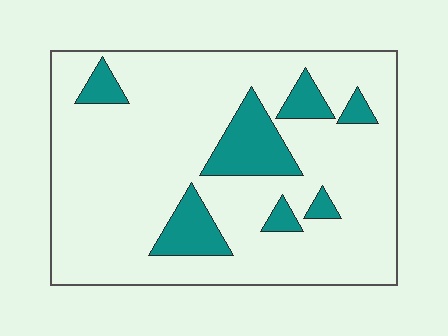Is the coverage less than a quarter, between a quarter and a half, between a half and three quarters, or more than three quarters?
Less than a quarter.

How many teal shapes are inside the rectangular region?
7.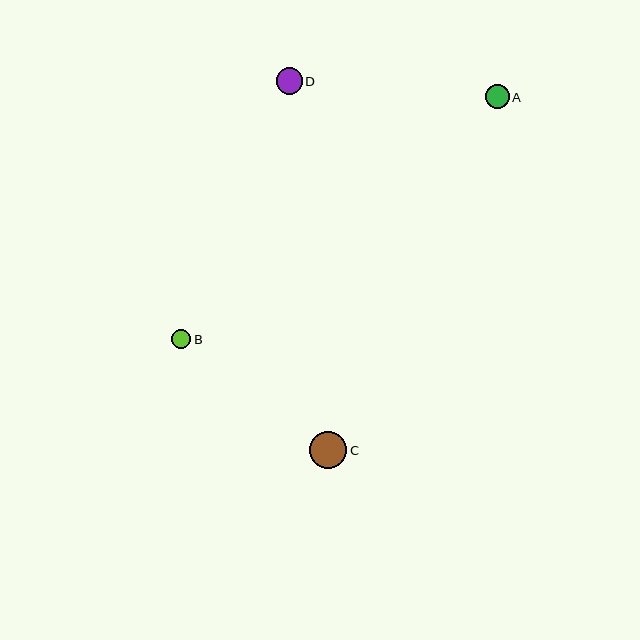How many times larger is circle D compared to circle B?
Circle D is approximately 1.4 times the size of circle B.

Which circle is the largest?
Circle C is the largest with a size of approximately 37 pixels.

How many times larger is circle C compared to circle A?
Circle C is approximately 1.6 times the size of circle A.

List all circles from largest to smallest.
From largest to smallest: C, D, A, B.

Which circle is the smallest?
Circle B is the smallest with a size of approximately 19 pixels.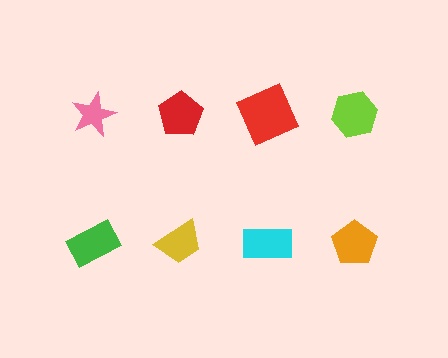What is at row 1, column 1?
A pink star.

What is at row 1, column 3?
A red square.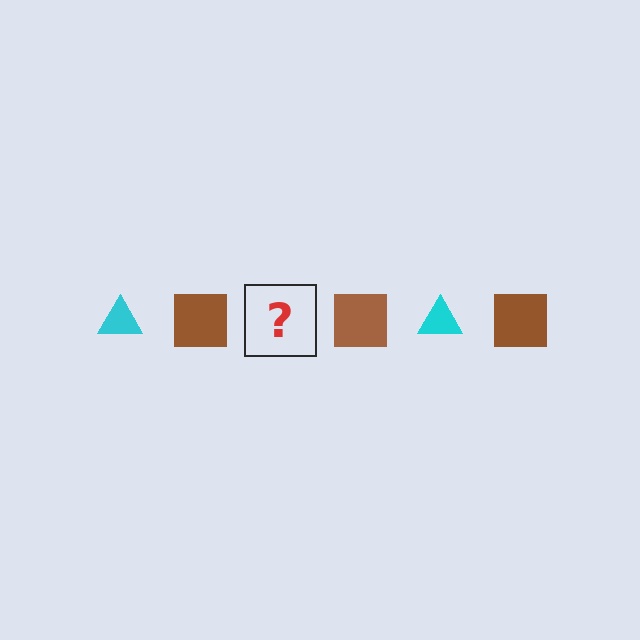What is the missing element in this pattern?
The missing element is a cyan triangle.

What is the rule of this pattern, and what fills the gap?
The rule is that the pattern alternates between cyan triangle and brown square. The gap should be filled with a cyan triangle.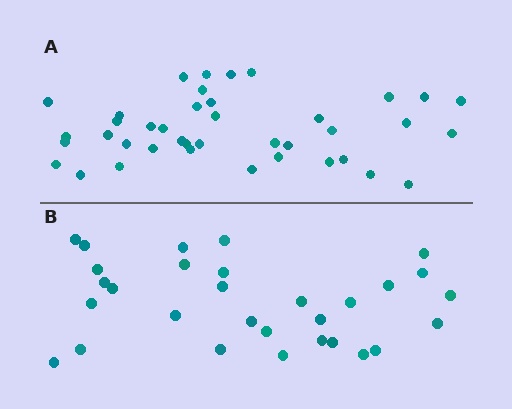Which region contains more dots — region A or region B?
Region A (the top region) has more dots.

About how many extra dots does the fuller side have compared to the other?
Region A has roughly 10 or so more dots than region B.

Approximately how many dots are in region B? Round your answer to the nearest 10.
About 30 dots.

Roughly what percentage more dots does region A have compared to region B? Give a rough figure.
About 35% more.